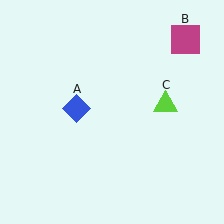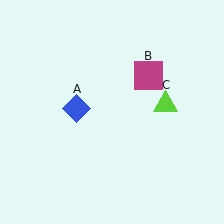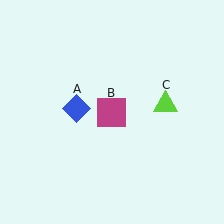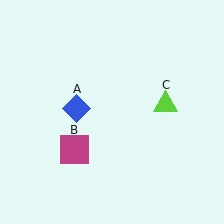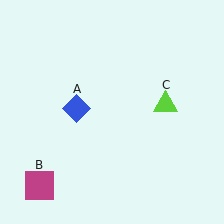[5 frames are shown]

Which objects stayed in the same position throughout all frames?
Blue diamond (object A) and lime triangle (object C) remained stationary.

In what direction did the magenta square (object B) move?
The magenta square (object B) moved down and to the left.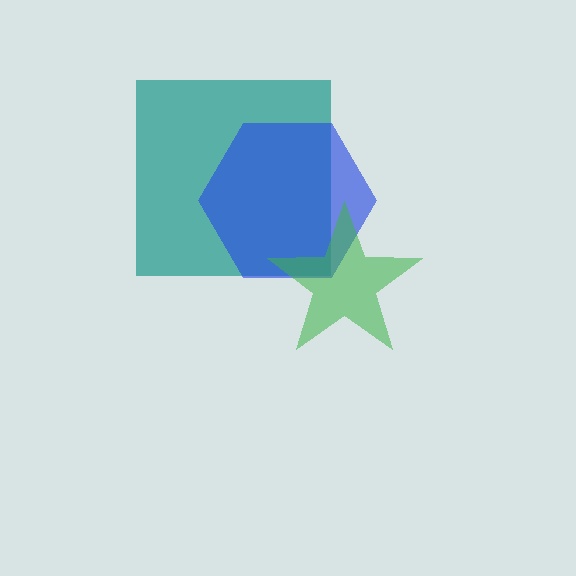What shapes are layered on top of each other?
The layered shapes are: a teal square, a blue hexagon, a green star.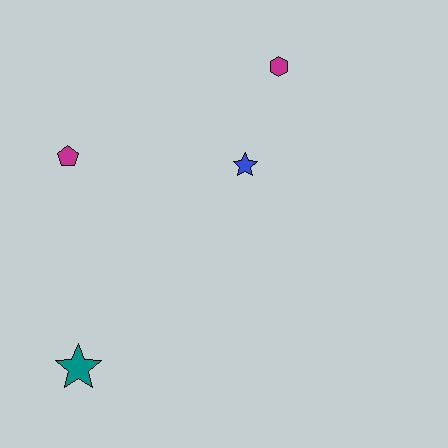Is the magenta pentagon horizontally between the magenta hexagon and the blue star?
No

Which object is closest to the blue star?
The magenta hexagon is closest to the blue star.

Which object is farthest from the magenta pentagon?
The magenta hexagon is farthest from the magenta pentagon.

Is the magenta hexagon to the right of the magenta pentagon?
Yes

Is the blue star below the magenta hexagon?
Yes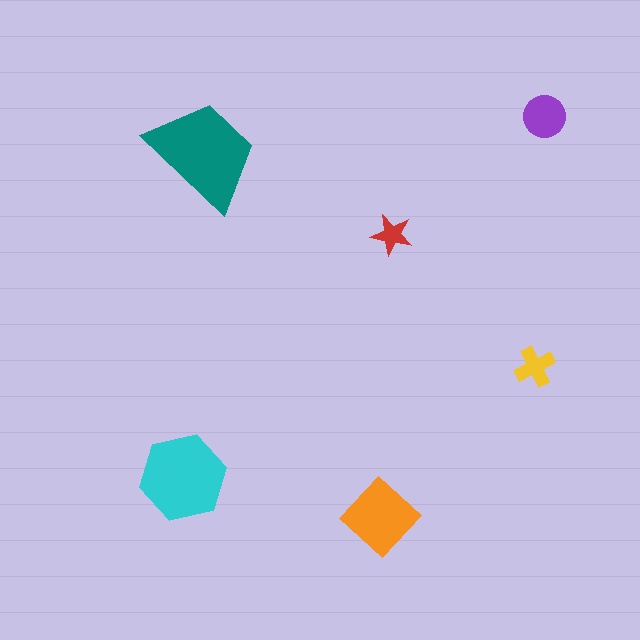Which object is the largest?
The teal trapezoid.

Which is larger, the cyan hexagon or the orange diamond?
The cyan hexagon.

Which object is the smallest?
The red star.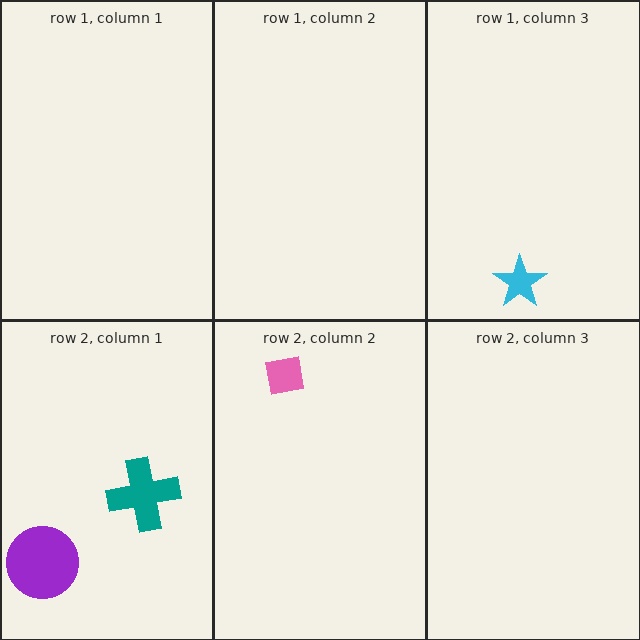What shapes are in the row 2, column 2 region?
The pink square.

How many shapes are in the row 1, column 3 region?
1.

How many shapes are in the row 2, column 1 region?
2.